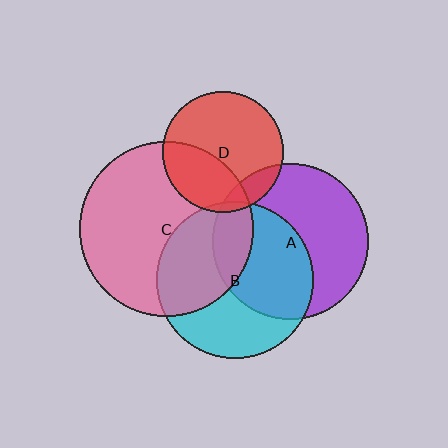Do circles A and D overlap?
Yes.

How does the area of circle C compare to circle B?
Approximately 1.2 times.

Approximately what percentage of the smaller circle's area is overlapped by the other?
Approximately 10%.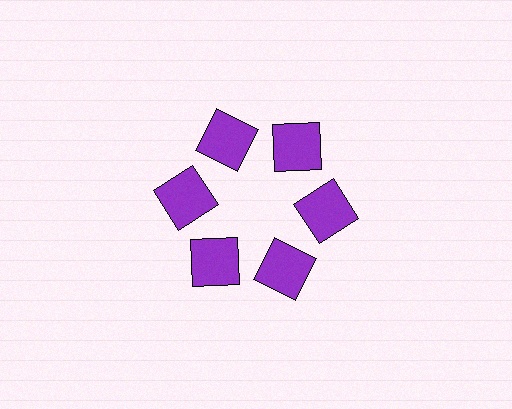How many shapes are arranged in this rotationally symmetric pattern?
There are 6 shapes, arranged in 6 groups of 1.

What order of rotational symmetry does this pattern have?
This pattern has 6-fold rotational symmetry.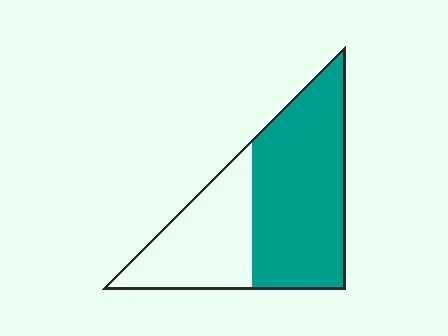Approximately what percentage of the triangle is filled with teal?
Approximately 60%.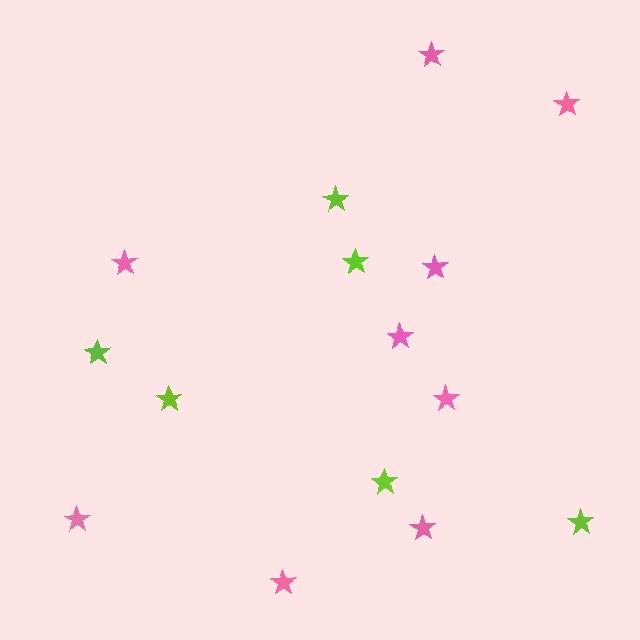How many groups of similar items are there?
There are 2 groups: one group of lime stars (6) and one group of pink stars (9).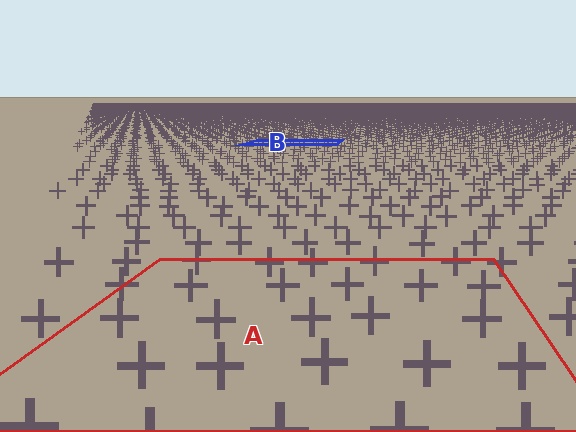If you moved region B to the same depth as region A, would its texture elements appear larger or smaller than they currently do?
They would appear larger. At a closer depth, the same texture elements are projected at a bigger on-screen size.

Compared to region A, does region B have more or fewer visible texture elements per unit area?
Region B has more texture elements per unit area — they are packed more densely because it is farther away.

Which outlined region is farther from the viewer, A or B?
Region B is farther from the viewer — the texture elements inside it appear smaller and more densely packed.